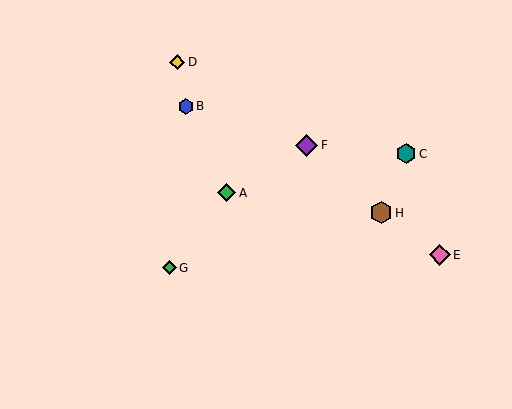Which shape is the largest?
The brown hexagon (labeled H) is the largest.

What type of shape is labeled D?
Shape D is a yellow diamond.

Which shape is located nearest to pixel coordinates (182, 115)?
The blue hexagon (labeled B) at (186, 106) is nearest to that location.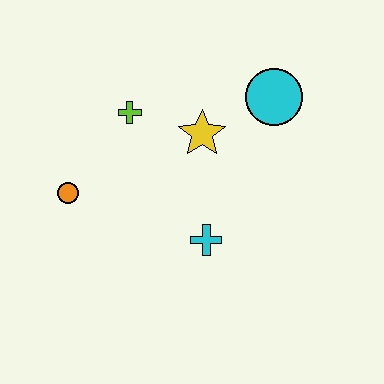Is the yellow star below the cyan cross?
No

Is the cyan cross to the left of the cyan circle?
Yes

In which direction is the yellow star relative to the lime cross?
The yellow star is to the right of the lime cross.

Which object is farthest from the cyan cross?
The cyan circle is farthest from the cyan cross.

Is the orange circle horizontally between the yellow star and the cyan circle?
No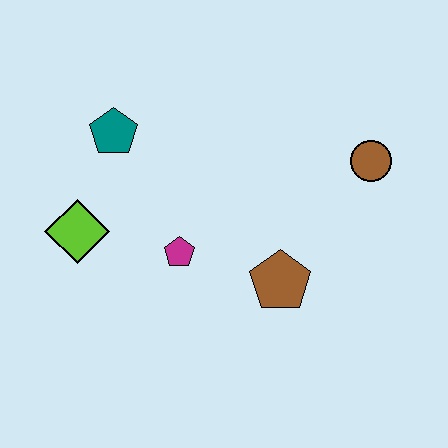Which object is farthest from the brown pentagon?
The teal pentagon is farthest from the brown pentagon.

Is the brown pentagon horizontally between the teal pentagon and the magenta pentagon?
No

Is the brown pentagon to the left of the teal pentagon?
No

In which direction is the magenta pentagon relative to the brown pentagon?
The magenta pentagon is to the left of the brown pentagon.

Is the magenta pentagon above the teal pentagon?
No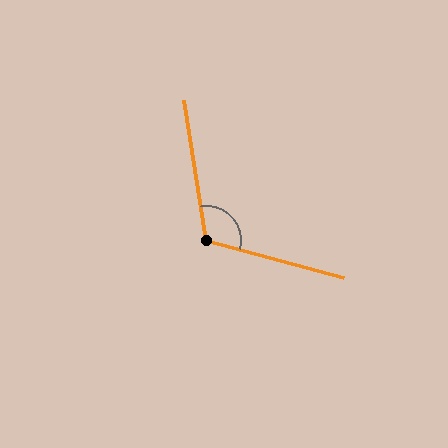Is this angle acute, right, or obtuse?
It is obtuse.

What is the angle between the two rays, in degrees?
Approximately 114 degrees.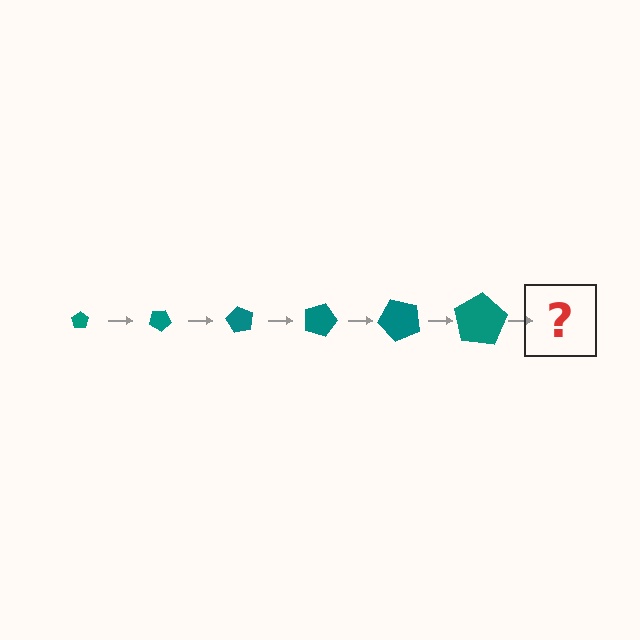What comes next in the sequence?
The next element should be a pentagon, larger than the previous one and rotated 180 degrees from the start.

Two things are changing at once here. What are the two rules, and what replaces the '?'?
The two rules are that the pentagon grows larger each step and it rotates 30 degrees each step. The '?' should be a pentagon, larger than the previous one and rotated 180 degrees from the start.